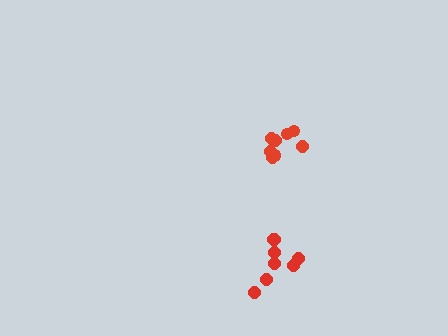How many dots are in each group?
Group 1: 8 dots, Group 2: 8 dots (16 total).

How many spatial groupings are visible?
There are 2 spatial groupings.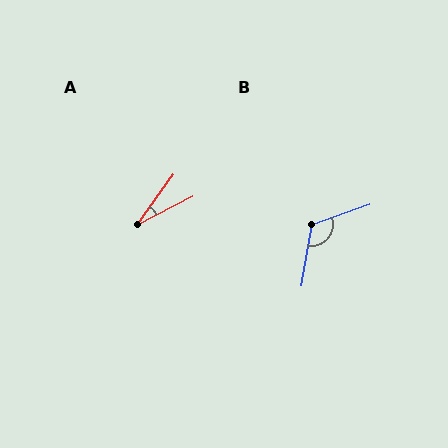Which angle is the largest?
B, at approximately 119 degrees.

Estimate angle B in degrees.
Approximately 119 degrees.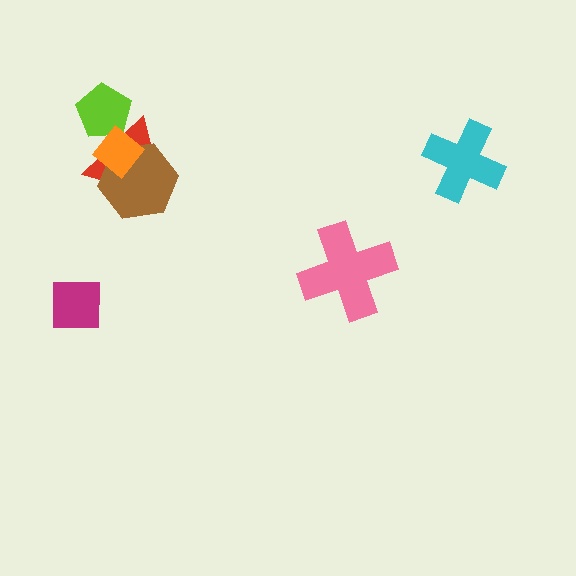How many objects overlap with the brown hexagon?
2 objects overlap with the brown hexagon.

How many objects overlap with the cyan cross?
0 objects overlap with the cyan cross.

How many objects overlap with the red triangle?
3 objects overlap with the red triangle.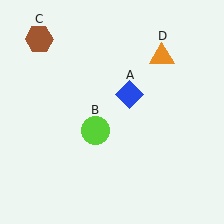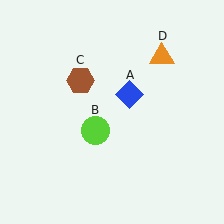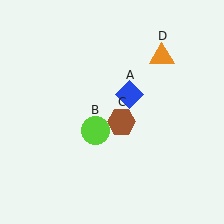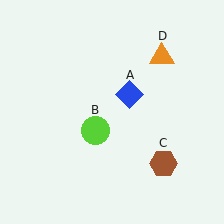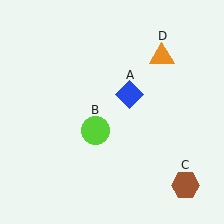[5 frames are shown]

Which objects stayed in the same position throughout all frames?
Blue diamond (object A) and lime circle (object B) and orange triangle (object D) remained stationary.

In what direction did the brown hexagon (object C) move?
The brown hexagon (object C) moved down and to the right.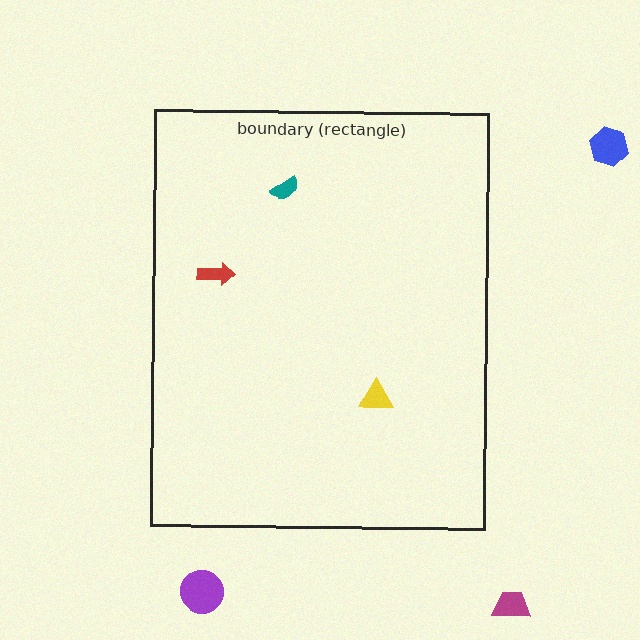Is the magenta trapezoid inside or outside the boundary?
Outside.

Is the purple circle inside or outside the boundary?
Outside.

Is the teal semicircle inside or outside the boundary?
Inside.